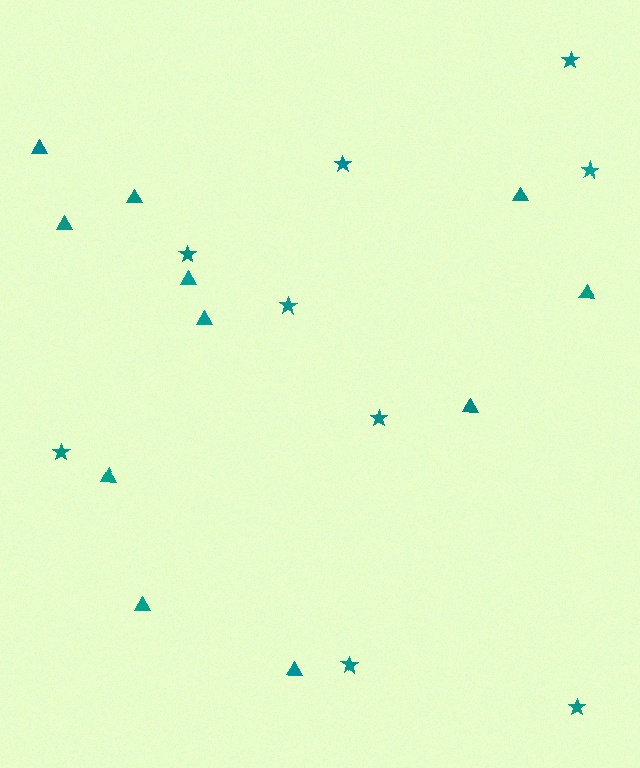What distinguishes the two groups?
There are 2 groups: one group of stars (9) and one group of triangles (11).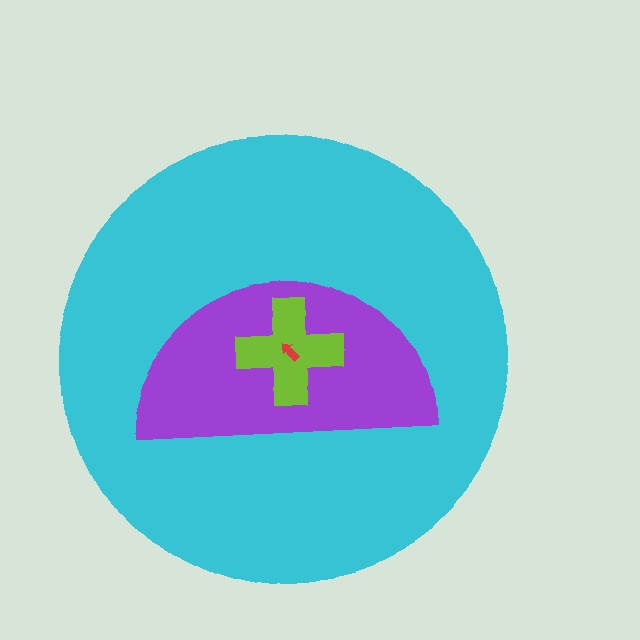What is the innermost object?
The red arrow.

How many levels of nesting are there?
4.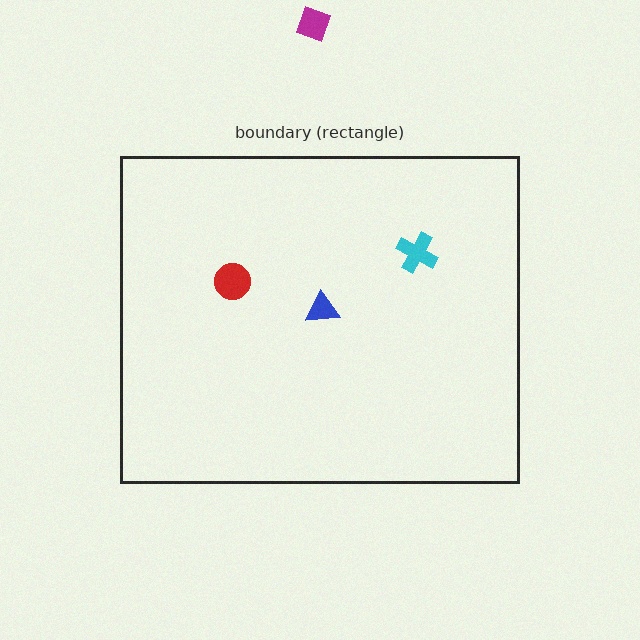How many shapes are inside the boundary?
3 inside, 1 outside.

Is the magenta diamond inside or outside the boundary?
Outside.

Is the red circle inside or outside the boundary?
Inside.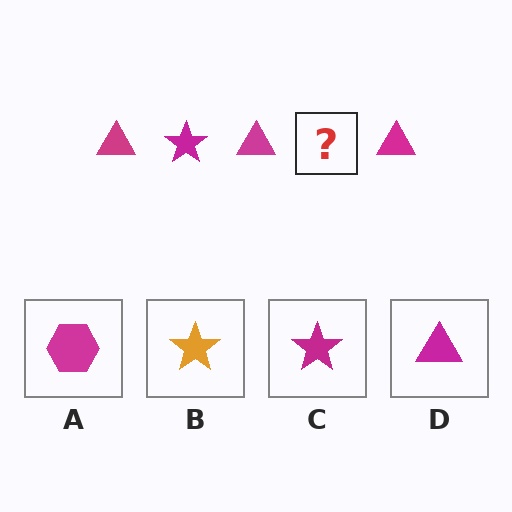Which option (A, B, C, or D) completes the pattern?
C.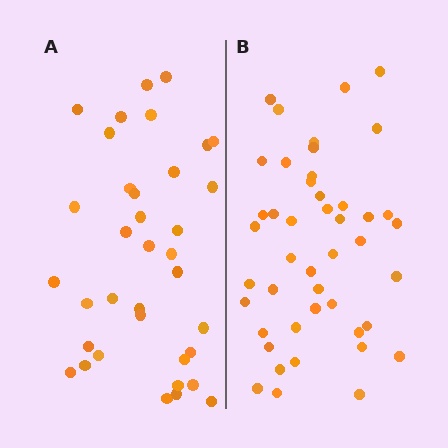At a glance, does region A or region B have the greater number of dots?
Region B (the right region) has more dots.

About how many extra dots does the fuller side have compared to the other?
Region B has roughly 8 or so more dots than region A.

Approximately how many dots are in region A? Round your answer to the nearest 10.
About 40 dots. (The exact count is 36, which rounds to 40.)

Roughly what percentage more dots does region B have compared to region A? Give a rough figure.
About 25% more.